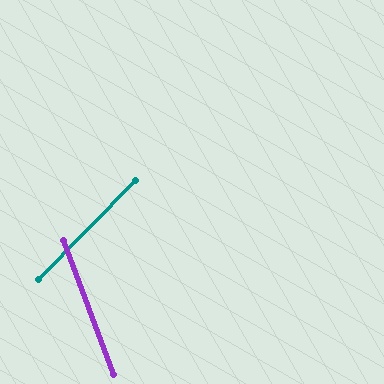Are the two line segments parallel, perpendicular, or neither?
Neither parallel nor perpendicular — they differ by about 65°.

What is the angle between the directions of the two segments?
Approximately 65 degrees.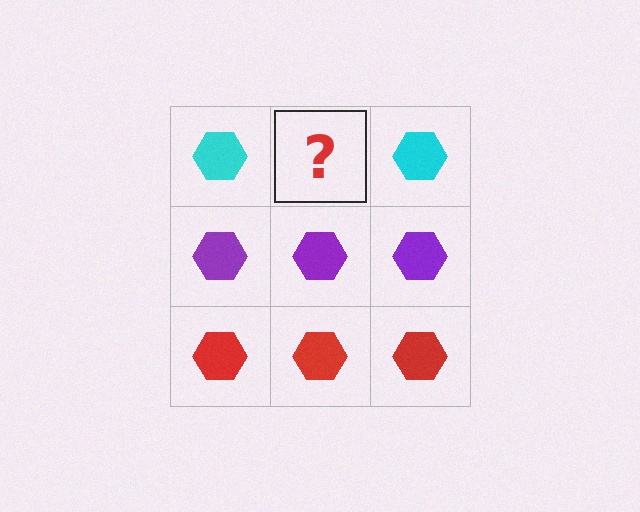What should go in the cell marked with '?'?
The missing cell should contain a cyan hexagon.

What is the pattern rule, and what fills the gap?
The rule is that each row has a consistent color. The gap should be filled with a cyan hexagon.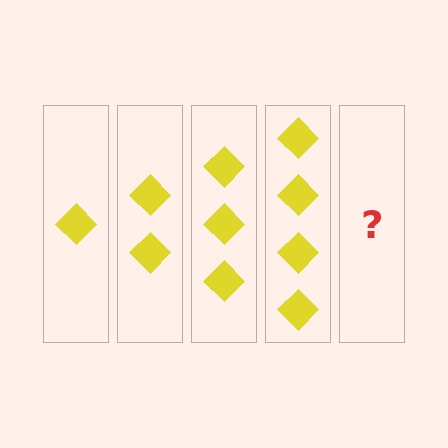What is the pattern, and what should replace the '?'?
The pattern is that each step adds one more diamond. The '?' should be 5 diamonds.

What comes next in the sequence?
The next element should be 5 diamonds.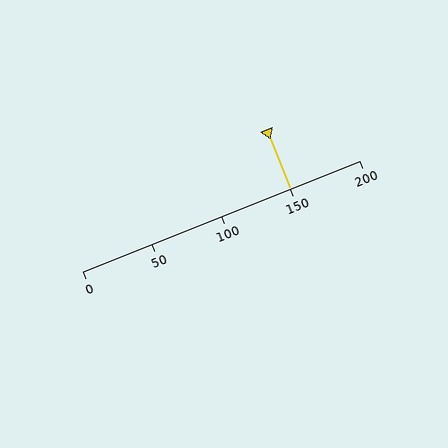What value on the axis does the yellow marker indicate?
The marker indicates approximately 150.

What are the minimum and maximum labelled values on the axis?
The axis runs from 0 to 200.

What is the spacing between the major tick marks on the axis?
The major ticks are spaced 50 apart.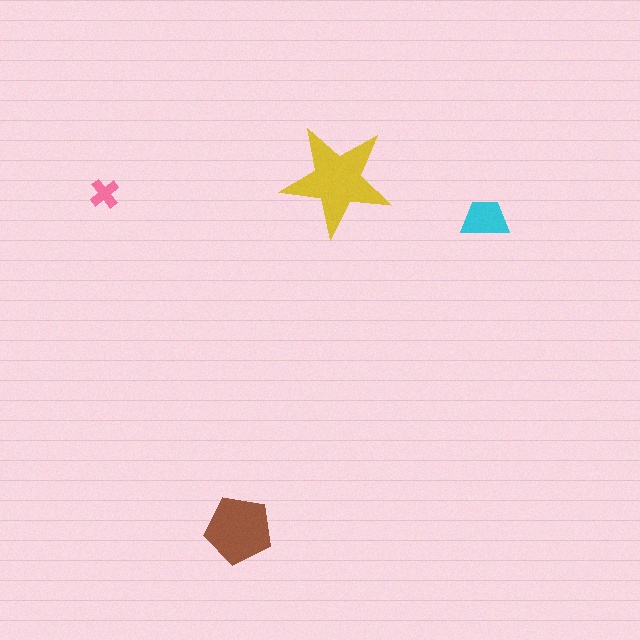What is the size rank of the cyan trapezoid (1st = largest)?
3rd.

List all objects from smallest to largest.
The pink cross, the cyan trapezoid, the brown pentagon, the yellow star.